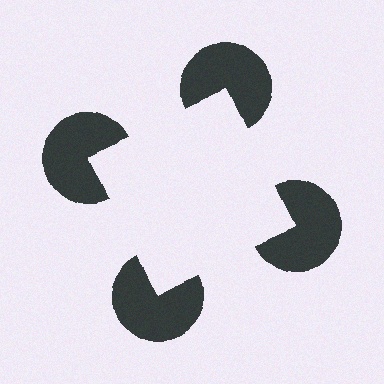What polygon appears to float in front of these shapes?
An illusory square — its edges are inferred from the aligned wedge cuts in the pac-man discs, not physically drawn.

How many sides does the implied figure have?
4 sides.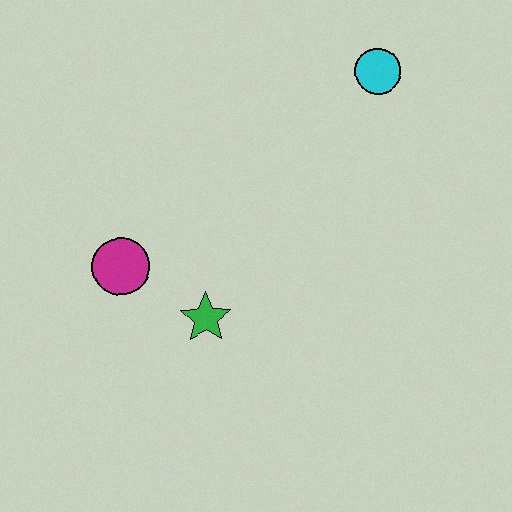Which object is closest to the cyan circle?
The green star is closest to the cyan circle.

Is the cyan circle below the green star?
No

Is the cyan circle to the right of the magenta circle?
Yes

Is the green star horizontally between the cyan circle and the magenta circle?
Yes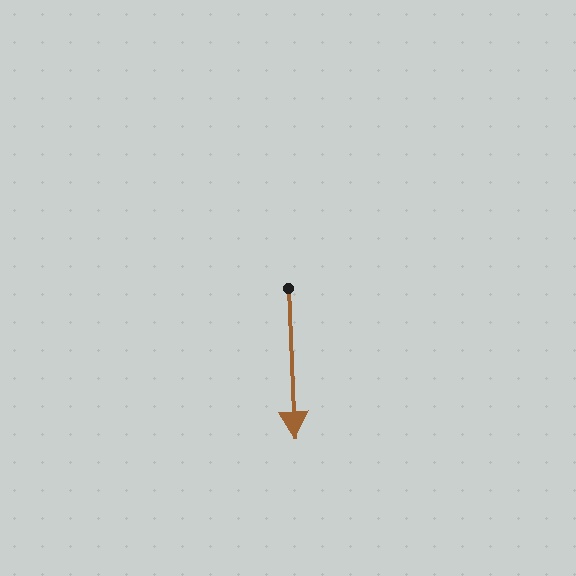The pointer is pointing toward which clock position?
Roughly 6 o'clock.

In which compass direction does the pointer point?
South.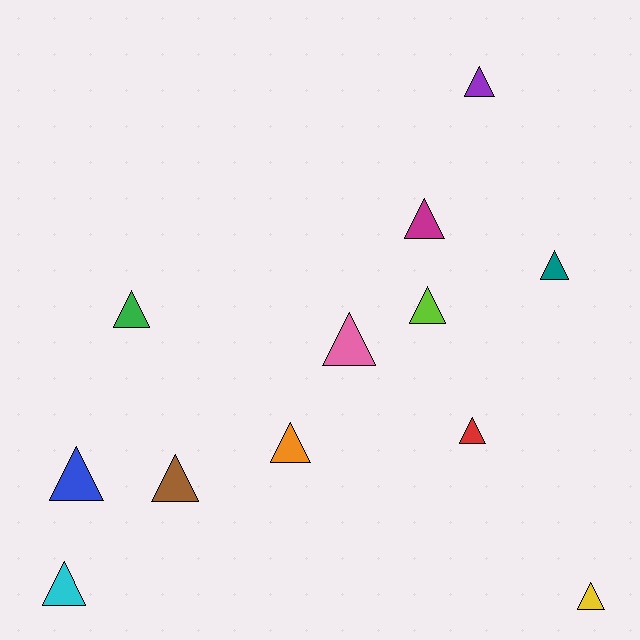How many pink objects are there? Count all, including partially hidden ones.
There is 1 pink object.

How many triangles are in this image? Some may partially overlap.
There are 12 triangles.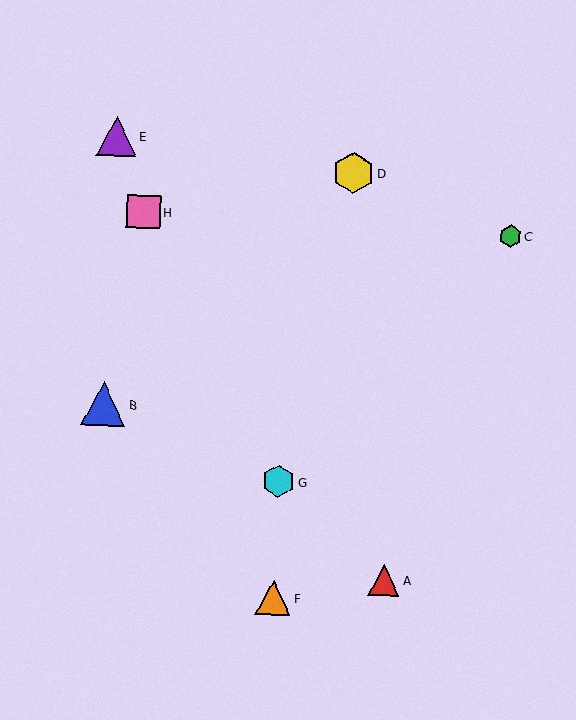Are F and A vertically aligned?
No, F is at x≈273 and A is at x≈384.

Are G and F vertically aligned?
Yes, both are at x≈278.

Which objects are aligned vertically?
Objects F, G are aligned vertically.